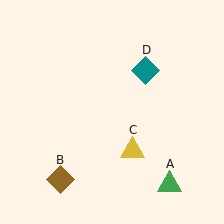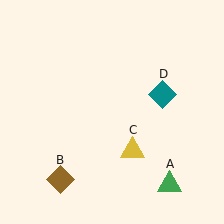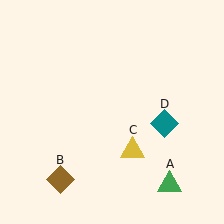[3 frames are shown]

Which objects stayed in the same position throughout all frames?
Green triangle (object A) and brown diamond (object B) and yellow triangle (object C) remained stationary.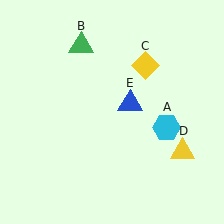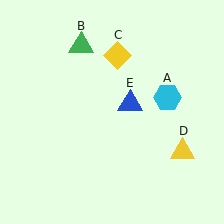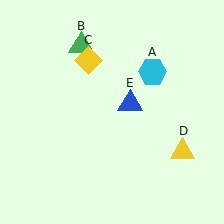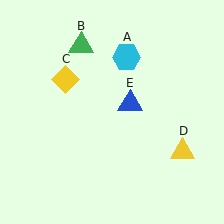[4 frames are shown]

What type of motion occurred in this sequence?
The cyan hexagon (object A), yellow diamond (object C) rotated counterclockwise around the center of the scene.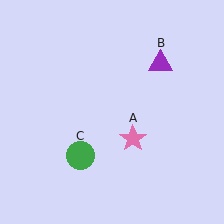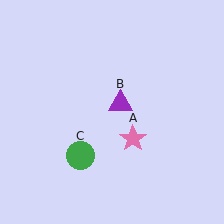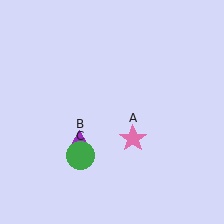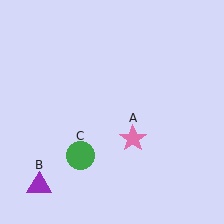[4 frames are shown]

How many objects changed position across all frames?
1 object changed position: purple triangle (object B).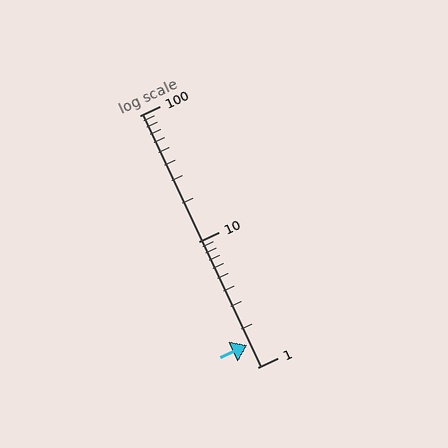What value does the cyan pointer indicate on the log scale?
The pointer indicates approximately 1.5.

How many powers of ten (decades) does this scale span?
The scale spans 2 decades, from 1 to 100.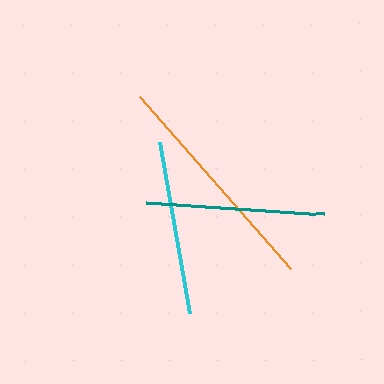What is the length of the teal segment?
The teal segment is approximately 178 pixels long.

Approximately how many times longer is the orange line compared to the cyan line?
The orange line is approximately 1.3 times the length of the cyan line.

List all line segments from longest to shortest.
From longest to shortest: orange, teal, cyan.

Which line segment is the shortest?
The cyan line is the shortest at approximately 174 pixels.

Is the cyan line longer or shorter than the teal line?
The teal line is longer than the cyan line.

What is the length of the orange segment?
The orange segment is approximately 230 pixels long.